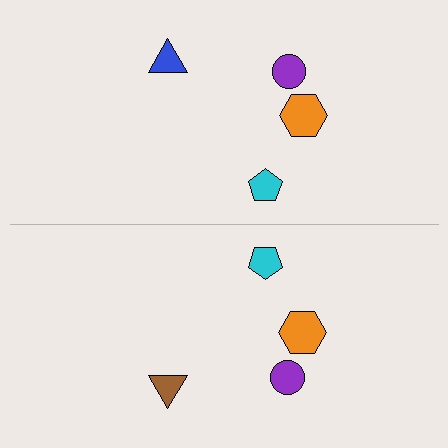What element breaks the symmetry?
The brown triangle on the bottom side breaks the symmetry — its mirror counterpart is blue.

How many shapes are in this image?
There are 8 shapes in this image.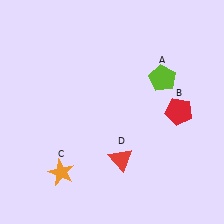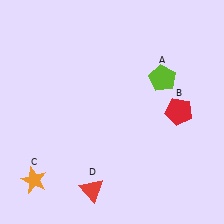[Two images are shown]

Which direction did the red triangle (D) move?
The red triangle (D) moved down.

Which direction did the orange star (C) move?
The orange star (C) moved left.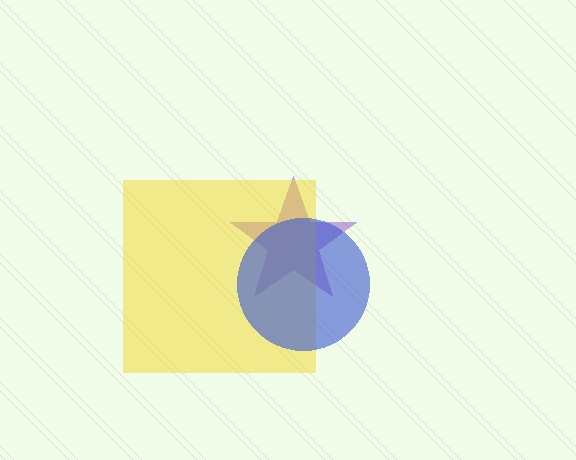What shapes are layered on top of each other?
The layered shapes are: a purple star, a yellow square, a blue circle.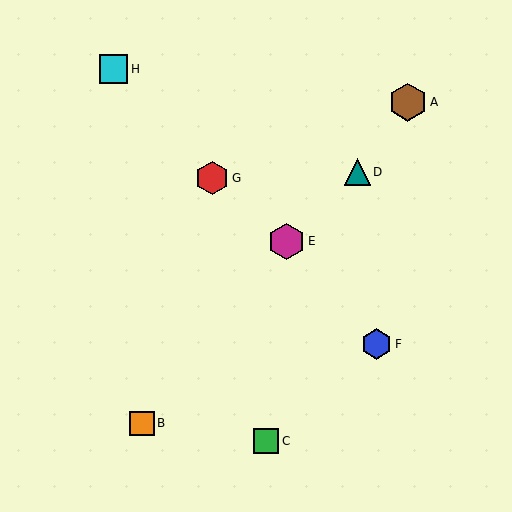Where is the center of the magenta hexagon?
The center of the magenta hexagon is at (286, 241).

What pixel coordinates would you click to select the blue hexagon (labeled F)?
Click at (377, 344) to select the blue hexagon F.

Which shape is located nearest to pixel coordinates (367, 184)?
The teal triangle (labeled D) at (357, 172) is nearest to that location.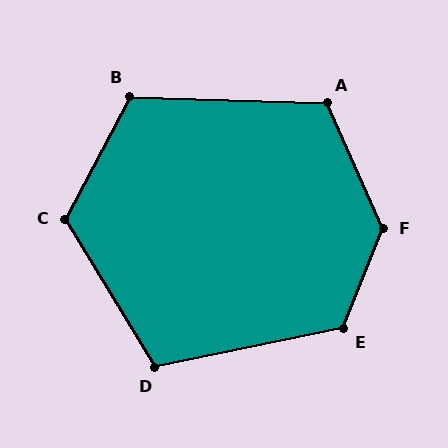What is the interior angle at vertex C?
Approximately 121 degrees (obtuse).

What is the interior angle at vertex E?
Approximately 123 degrees (obtuse).